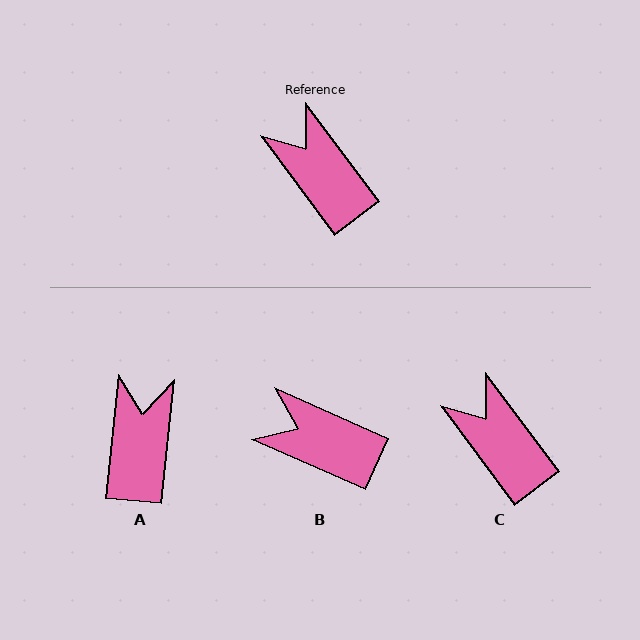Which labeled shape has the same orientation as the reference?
C.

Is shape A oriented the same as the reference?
No, it is off by about 43 degrees.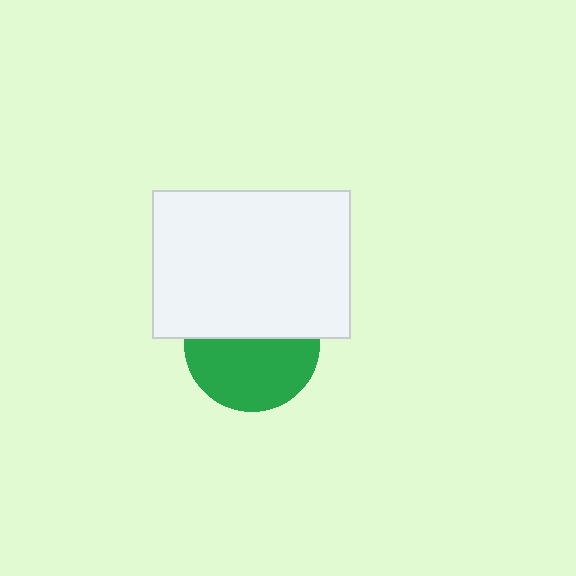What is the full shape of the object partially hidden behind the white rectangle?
The partially hidden object is a green circle.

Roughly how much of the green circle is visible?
About half of it is visible (roughly 54%).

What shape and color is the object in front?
The object in front is a white rectangle.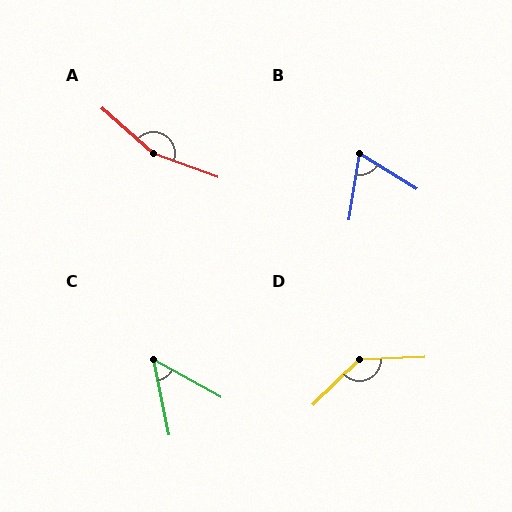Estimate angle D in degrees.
Approximately 138 degrees.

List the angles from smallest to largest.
C (49°), B (67°), D (138°), A (158°).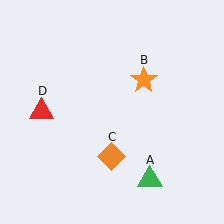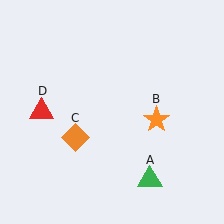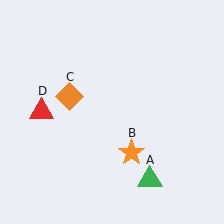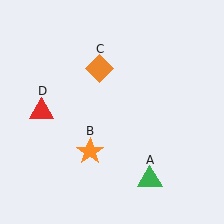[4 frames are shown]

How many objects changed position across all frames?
2 objects changed position: orange star (object B), orange diamond (object C).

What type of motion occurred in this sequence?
The orange star (object B), orange diamond (object C) rotated clockwise around the center of the scene.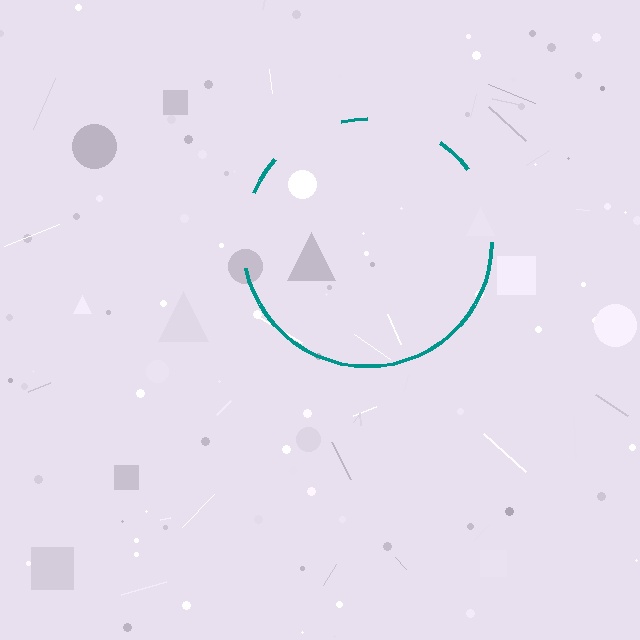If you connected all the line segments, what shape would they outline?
They would outline a circle.